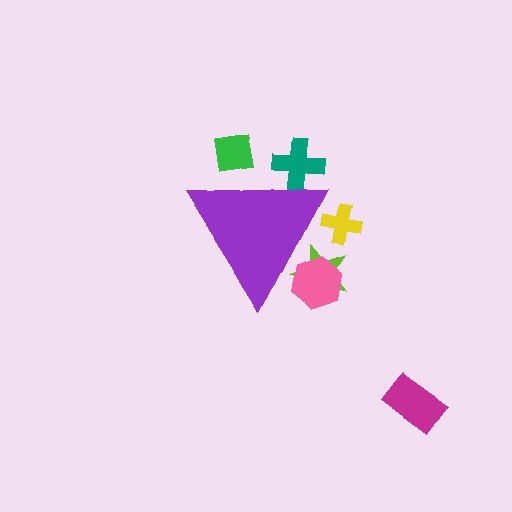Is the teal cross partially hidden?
Yes, the teal cross is partially hidden behind the purple triangle.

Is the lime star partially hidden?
Yes, the lime star is partially hidden behind the purple triangle.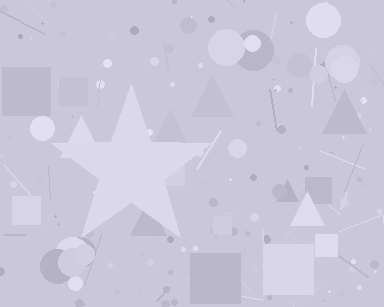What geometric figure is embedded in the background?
A star is embedded in the background.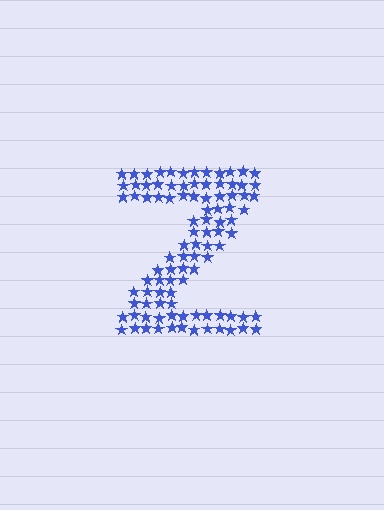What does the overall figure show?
The overall figure shows the letter Z.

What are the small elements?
The small elements are stars.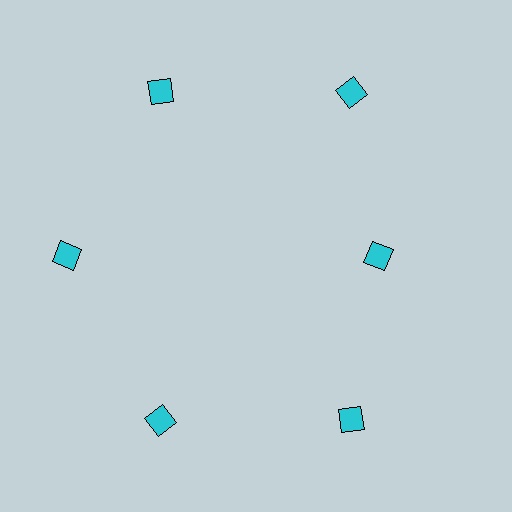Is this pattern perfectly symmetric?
No. The 6 cyan diamonds are arranged in a ring, but one element near the 3 o'clock position is pulled inward toward the center, breaking the 6-fold rotational symmetry.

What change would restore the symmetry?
The symmetry would be restored by moving it outward, back onto the ring so that all 6 diamonds sit at equal angles and equal distance from the center.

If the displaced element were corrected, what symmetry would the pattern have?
It would have 6-fold rotational symmetry — the pattern would map onto itself every 60 degrees.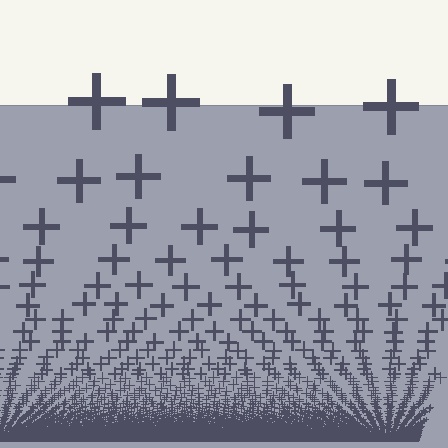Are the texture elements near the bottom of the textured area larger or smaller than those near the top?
Smaller. The gradient is inverted — elements near the bottom are smaller and denser.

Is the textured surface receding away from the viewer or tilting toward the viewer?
The surface appears to tilt toward the viewer. Texture elements get larger and sparser toward the top.